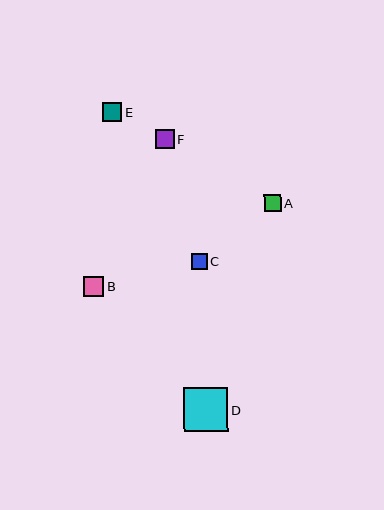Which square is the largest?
Square D is the largest with a size of approximately 44 pixels.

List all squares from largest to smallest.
From largest to smallest: D, B, E, F, A, C.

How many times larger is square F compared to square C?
Square F is approximately 1.2 times the size of square C.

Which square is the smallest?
Square C is the smallest with a size of approximately 16 pixels.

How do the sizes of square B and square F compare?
Square B and square F are approximately the same size.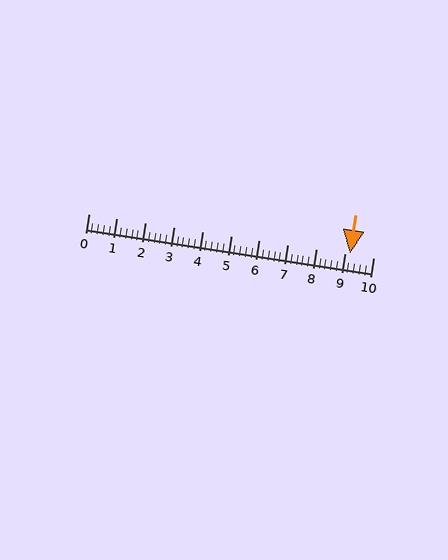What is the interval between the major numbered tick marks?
The major tick marks are spaced 1 units apart.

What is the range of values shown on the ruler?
The ruler shows values from 0 to 10.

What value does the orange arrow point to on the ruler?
The orange arrow points to approximately 9.2.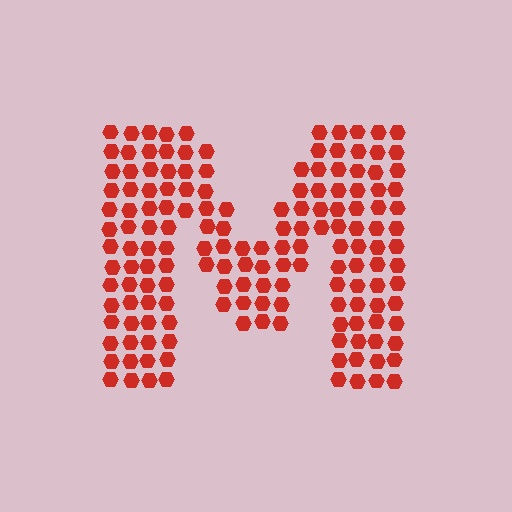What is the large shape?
The large shape is the letter M.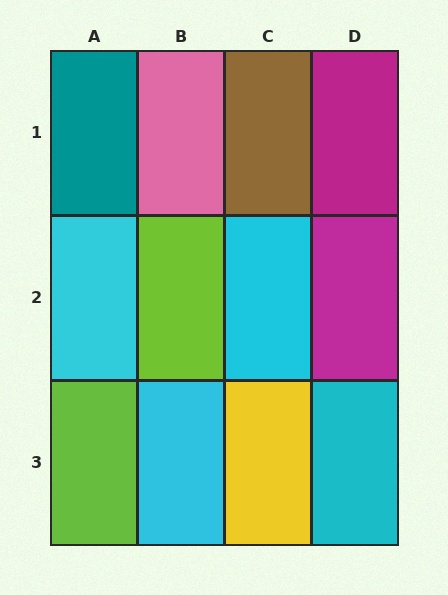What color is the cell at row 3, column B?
Cyan.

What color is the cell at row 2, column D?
Magenta.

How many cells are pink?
1 cell is pink.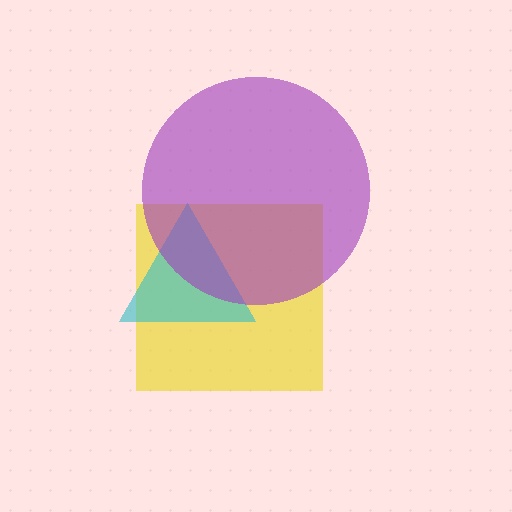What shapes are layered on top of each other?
The layered shapes are: a yellow square, a cyan triangle, a purple circle.